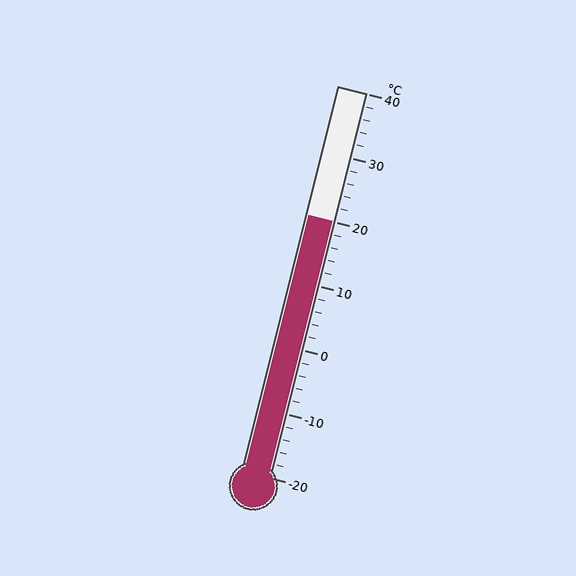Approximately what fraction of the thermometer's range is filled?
The thermometer is filled to approximately 65% of its range.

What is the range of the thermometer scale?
The thermometer scale ranges from -20°C to 40°C.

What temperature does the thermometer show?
The thermometer shows approximately 20°C.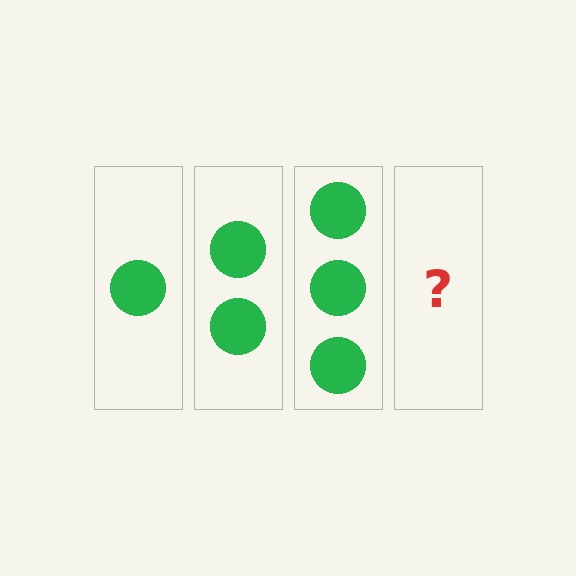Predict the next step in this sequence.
The next step is 4 circles.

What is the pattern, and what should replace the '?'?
The pattern is that each step adds one more circle. The '?' should be 4 circles.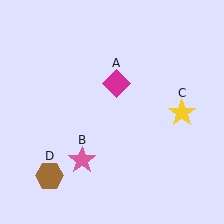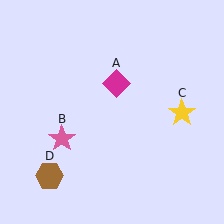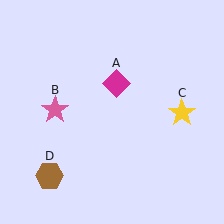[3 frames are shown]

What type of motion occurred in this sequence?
The pink star (object B) rotated clockwise around the center of the scene.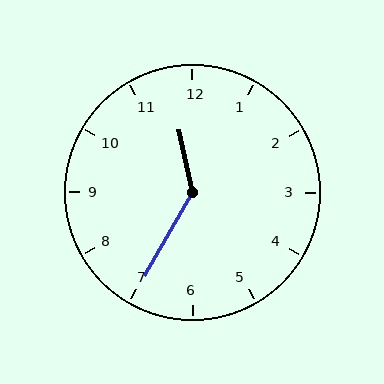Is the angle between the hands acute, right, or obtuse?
It is obtuse.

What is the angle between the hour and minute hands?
Approximately 138 degrees.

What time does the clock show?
11:35.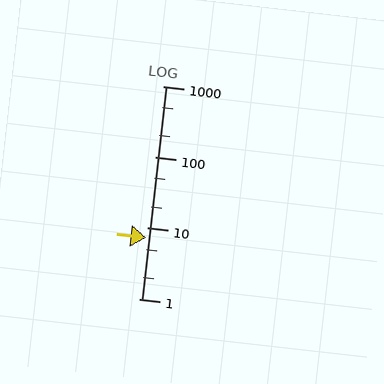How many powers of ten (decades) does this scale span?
The scale spans 3 decades, from 1 to 1000.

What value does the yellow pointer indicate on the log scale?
The pointer indicates approximately 7.3.